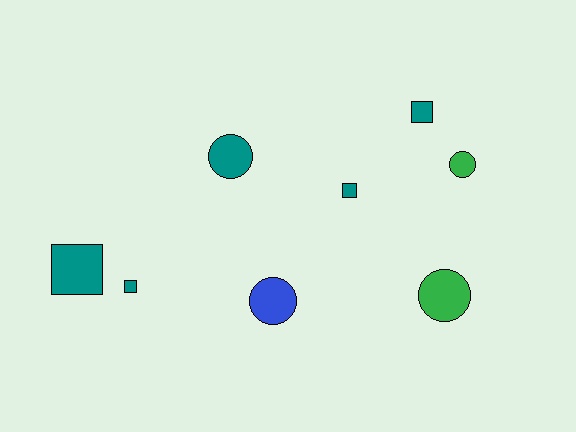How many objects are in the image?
There are 8 objects.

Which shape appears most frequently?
Square, with 4 objects.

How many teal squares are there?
There are 4 teal squares.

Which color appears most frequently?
Teal, with 5 objects.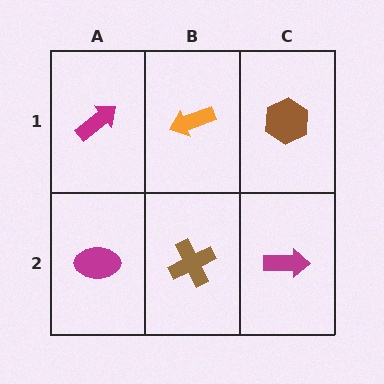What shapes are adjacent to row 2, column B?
An orange arrow (row 1, column B), a magenta ellipse (row 2, column A), a magenta arrow (row 2, column C).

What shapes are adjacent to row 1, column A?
A magenta ellipse (row 2, column A), an orange arrow (row 1, column B).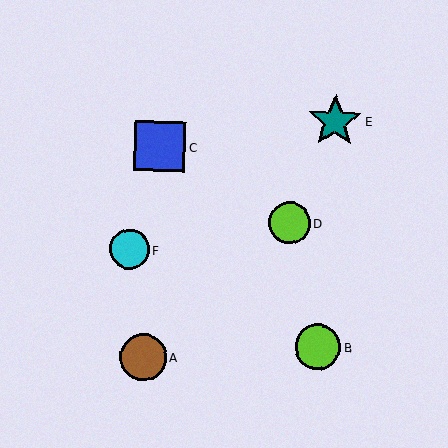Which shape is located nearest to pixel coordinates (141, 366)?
The brown circle (labeled A) at (143, 357) is nearest to that location.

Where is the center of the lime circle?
The center of the lime circle is at (318, 347).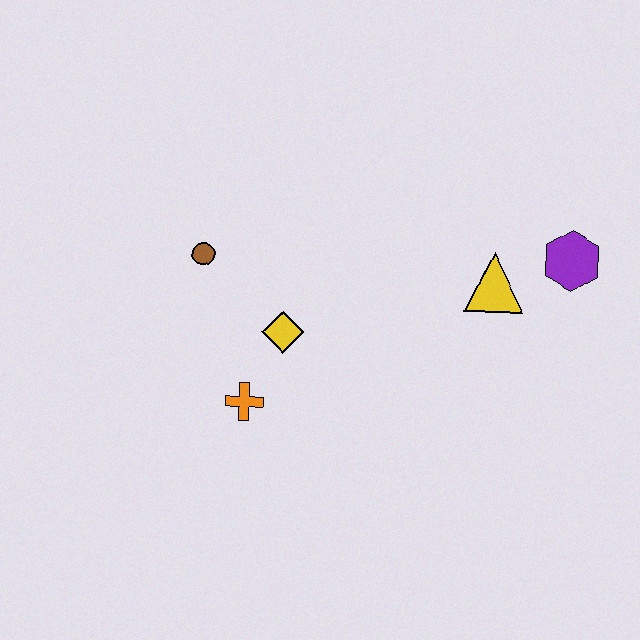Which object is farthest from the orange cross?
The purple hexagon is farthest from the orange cross.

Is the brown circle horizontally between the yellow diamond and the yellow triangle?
No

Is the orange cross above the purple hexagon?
No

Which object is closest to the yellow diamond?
The orange cross is closest to the yellow diamond.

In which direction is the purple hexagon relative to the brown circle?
The purple hexagon is to the right of the brown circle.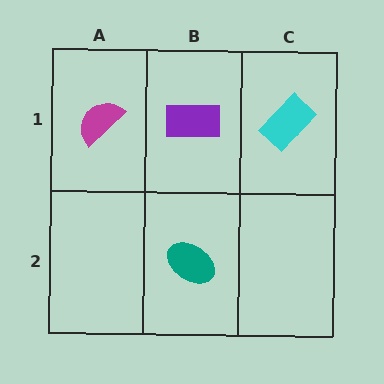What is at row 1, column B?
A purple rectangle.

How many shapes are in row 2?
1 shape.